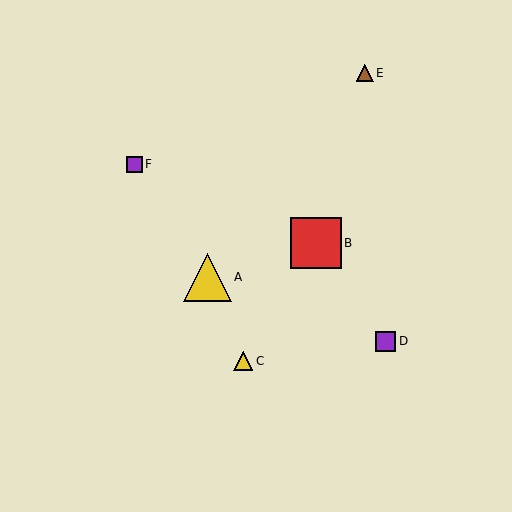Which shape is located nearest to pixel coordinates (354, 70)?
The brown triangle (labeled E) at (365, 73) is nearest to that location.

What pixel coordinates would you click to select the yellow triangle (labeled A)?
Click at (207, 277) to select the yellow triangle A.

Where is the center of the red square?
The center of the red square is at (316, 243).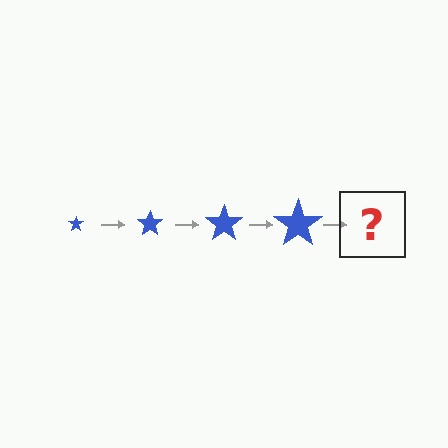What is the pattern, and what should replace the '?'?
The pattern is that the star gets progressively larger each step. The '?' should be a blue star, larger than the previous one.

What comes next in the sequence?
The next element should be a blue star, larger than the previous one.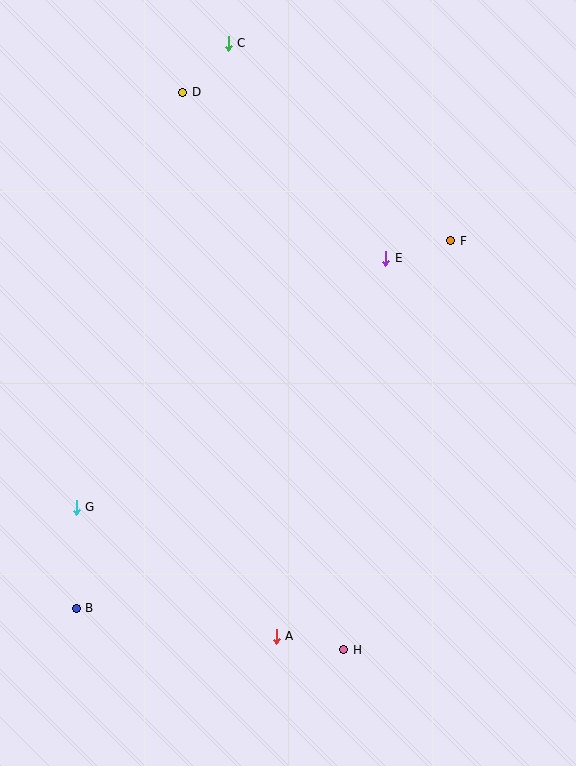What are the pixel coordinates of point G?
Point G is at (76, 507).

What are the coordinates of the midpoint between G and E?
The midpoint between G and E is at (231, 383).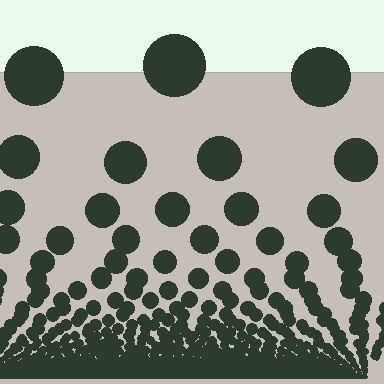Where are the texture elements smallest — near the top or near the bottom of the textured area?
Near the bottom.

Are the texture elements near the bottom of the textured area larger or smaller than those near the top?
Smaller. The gradient is inverted — elements near the bottom are smaller and denser.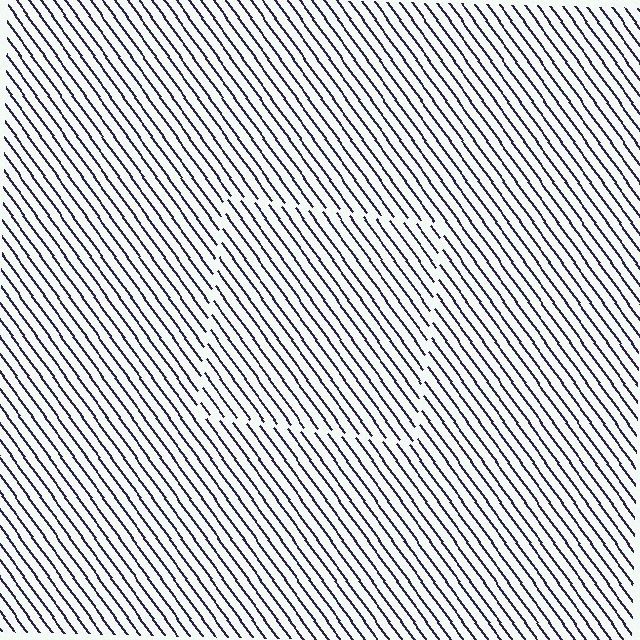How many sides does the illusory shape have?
4 sides — the line-ends trace a square.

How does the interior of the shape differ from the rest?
The interior of the shape contains the same grating, shifted by half a period — the contour is defined by the phase discontinuity where line-ends from the inner and outer gratings abut.